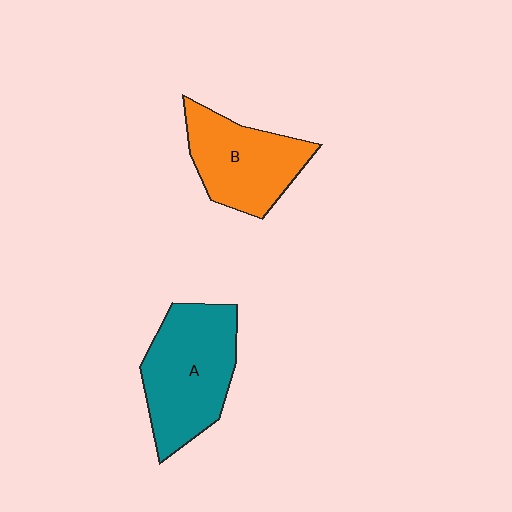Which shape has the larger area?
Shape A (teal).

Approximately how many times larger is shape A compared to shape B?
Approximately 1.2 times.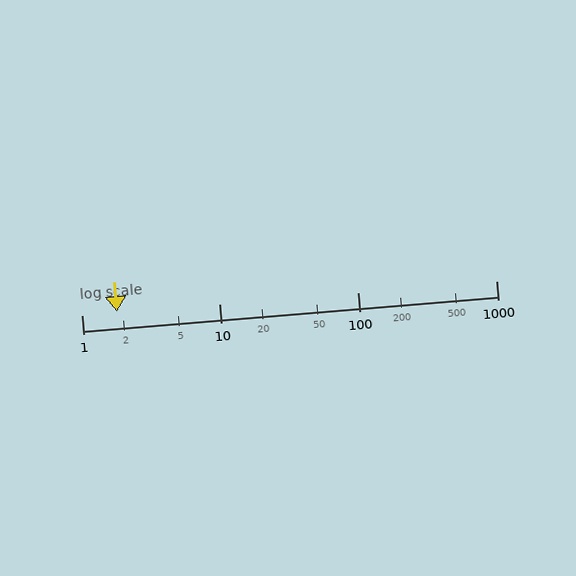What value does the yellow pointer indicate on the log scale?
The pointer indicates approximately 1.8.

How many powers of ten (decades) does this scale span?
The scale spans 3 decades, from 1 to 1000.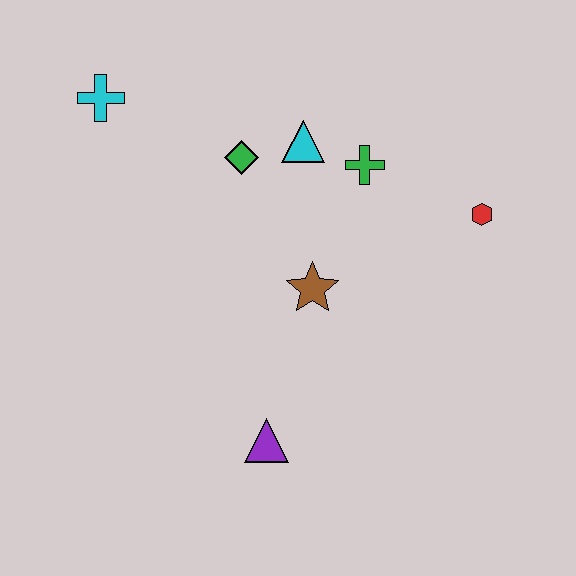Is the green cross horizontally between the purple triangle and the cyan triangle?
No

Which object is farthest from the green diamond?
The purple triangle is farthest from the green diamond.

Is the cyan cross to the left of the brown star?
Yes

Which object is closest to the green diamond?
The cyan triangle is closest to the green diamond.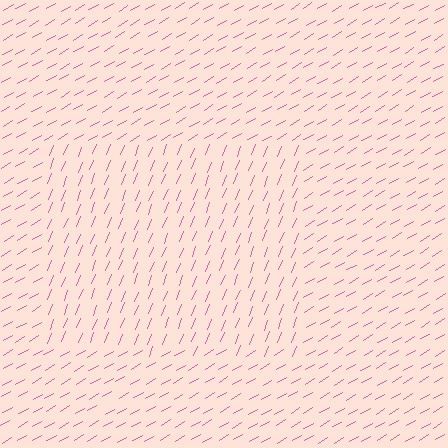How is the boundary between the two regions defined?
The boundary is defined purely by a change in line orientation (approximately 38 degrees difference). All lines are the same color and thickness.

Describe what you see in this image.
The image is filled with small pink line segments. A rectangle region in the image has lines oriented differently from the surrounding lines, creating a visible texture boundary.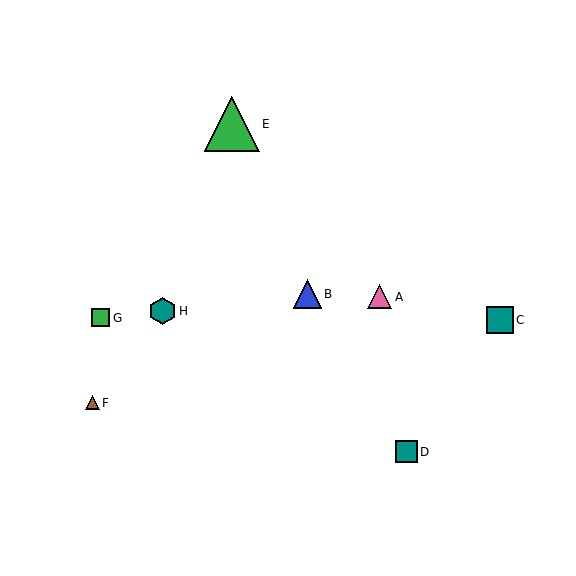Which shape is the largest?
The green triangle (labeled E) is the largest.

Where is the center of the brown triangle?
The center of the brown triangle is at (92, 403).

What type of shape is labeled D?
Shape D is a teal square.